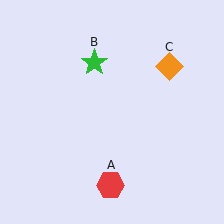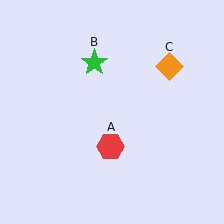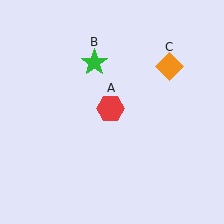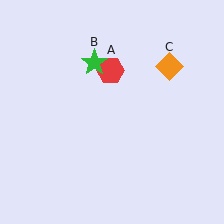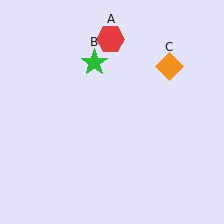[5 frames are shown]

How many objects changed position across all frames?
1 object changed position: red hexagon (object A).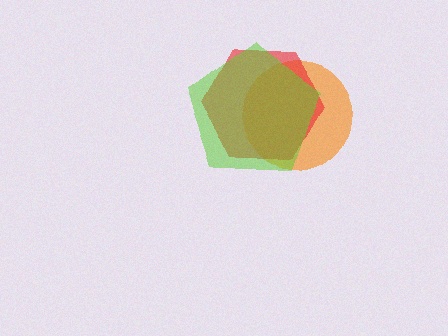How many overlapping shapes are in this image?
There are 3 overlapping shapes in the image.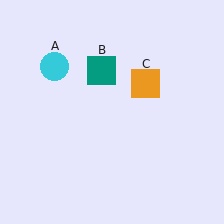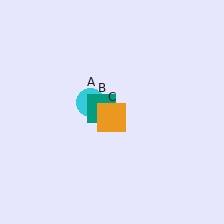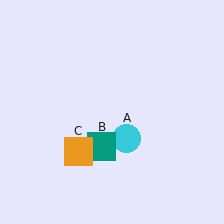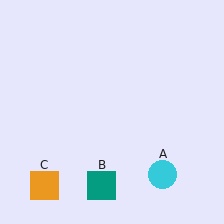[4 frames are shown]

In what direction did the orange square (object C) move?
The orange square (object C) moved down and to the left.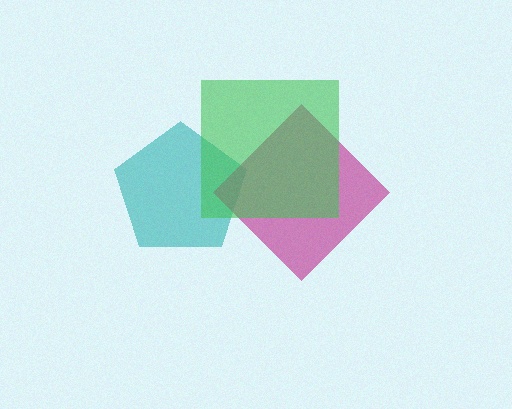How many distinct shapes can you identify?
There are 3 distinct shapes: a teal pentagon, a magenta diamond, a green square.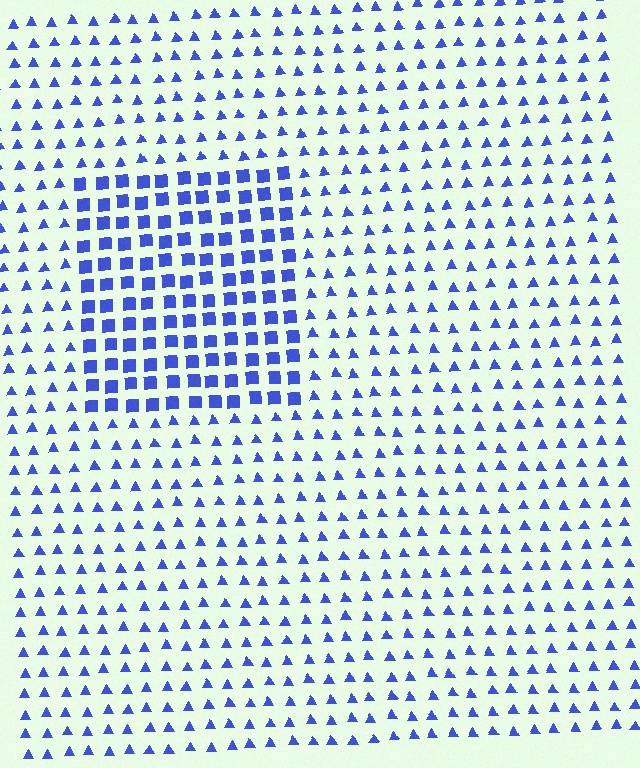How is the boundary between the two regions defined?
The boundary is defined by a change in element shape: squares inside vs. triangles outside. All elements share the same color and spacing.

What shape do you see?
I see a rectangle.